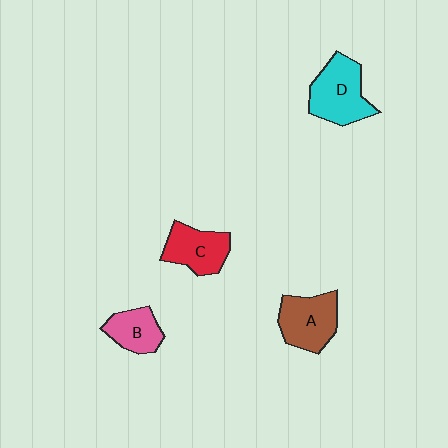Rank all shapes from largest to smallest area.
From largest to smallest: D (cyan), A (brown), C (red), B (pink).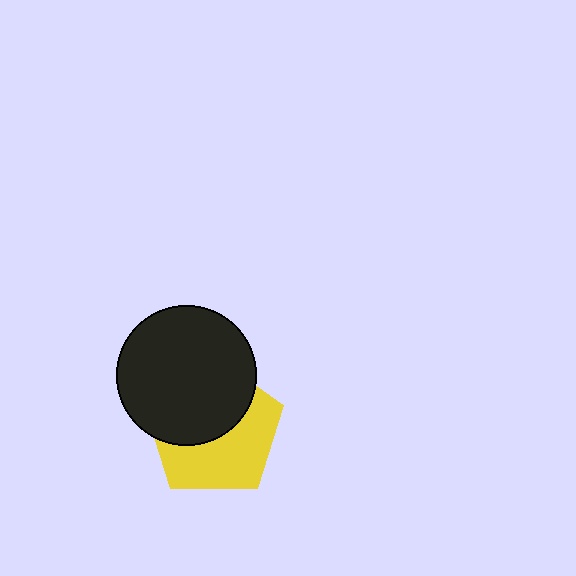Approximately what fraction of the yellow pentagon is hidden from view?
Roughly 49% of the yellow pentagon is hidden behind the black circle.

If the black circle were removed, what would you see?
You would see the complete yellow pentagon.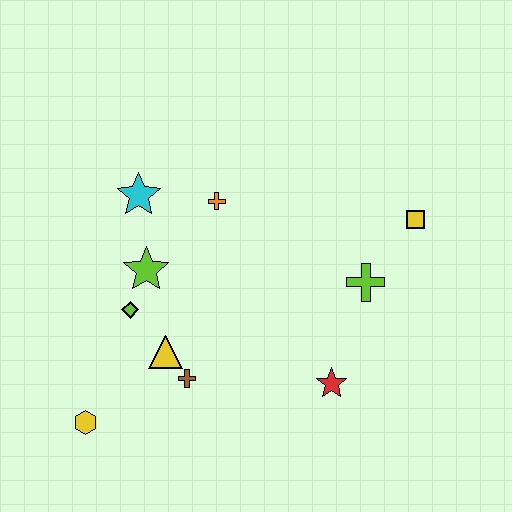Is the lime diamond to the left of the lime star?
Yes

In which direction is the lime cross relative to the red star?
The lime cross is above the red star.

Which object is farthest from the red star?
The cyan star is farthest from the red star.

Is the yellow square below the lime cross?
No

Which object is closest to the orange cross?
The cyan star is closest to the orange cross.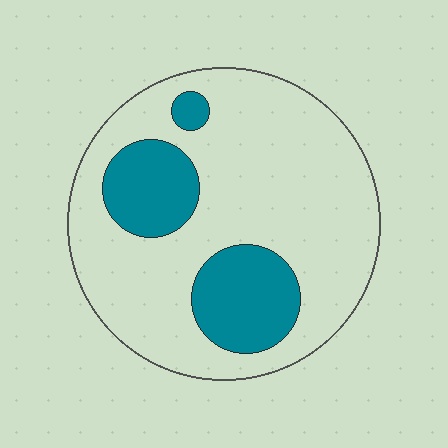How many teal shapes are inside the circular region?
3.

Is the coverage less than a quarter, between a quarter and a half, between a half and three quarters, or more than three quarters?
Less than a quarter.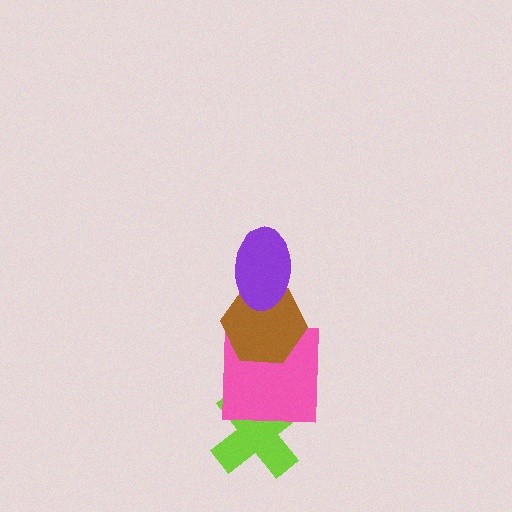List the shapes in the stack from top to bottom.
From top to bottom: the purple ellipse, the brown hexagon, the pink square, the lime cross.